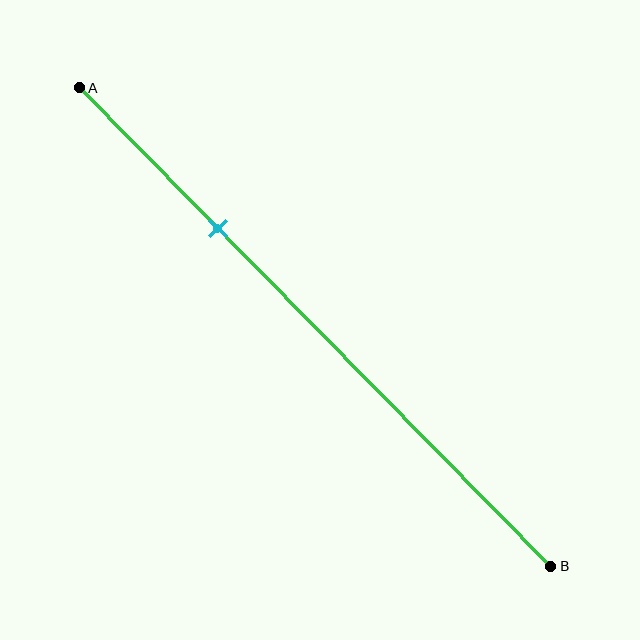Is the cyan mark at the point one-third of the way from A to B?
No, the mark is at about 30% from A, not at the 33% one-third point.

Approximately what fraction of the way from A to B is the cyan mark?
The cyan mark is approximately 30% of the way from A to B.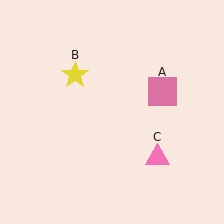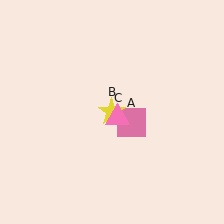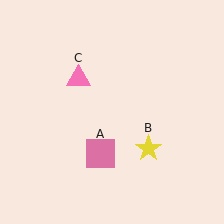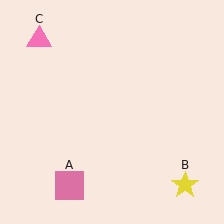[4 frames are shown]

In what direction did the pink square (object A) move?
The pink square (object A) moved down and to the left.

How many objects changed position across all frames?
3 objects changed position: pink square (object A), yellow star (object B), pink triangle (object C).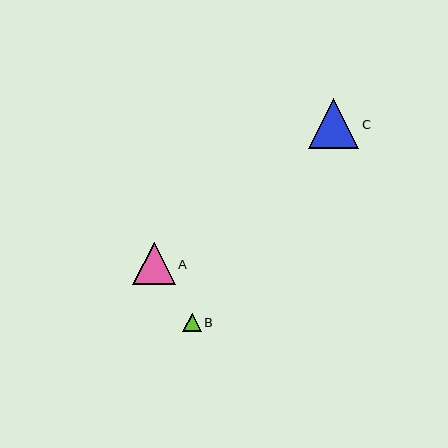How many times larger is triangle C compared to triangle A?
Triangle C is approximately 1.2 times the size of triangle A.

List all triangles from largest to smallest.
From largest to smallest: C, A, B.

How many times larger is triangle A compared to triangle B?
Triangle A is approximately 2.3 times the size of triangle B.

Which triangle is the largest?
Triangle C is the largest with a size of approximately 50 pixels.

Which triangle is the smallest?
Triangle B is the smallest with a size of approximately 18 pixels.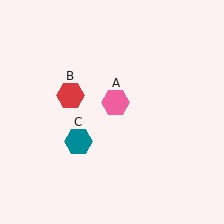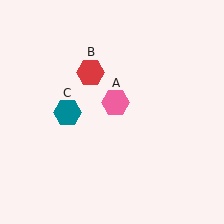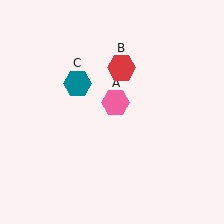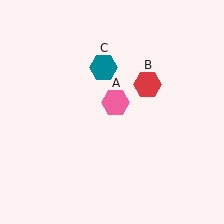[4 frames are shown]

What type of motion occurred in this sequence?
The red hexagon (object B), teal hexagon (object C) rotated clockwise around the center of the scene.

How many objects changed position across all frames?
2 objects changed position: red hexagon (object B), teal hexagon (object C).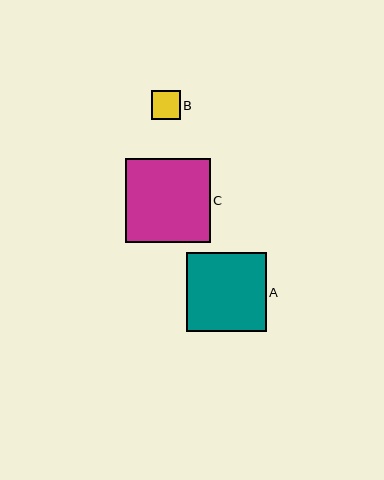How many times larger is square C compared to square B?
Square C is approximately 2.9 times the size of square B.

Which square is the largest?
Square C is the largest with a size of approximately 85 pixels.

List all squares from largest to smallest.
From largest to smallest: C, A, B.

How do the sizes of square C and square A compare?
Square C and square A are approximately the same size.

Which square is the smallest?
Square B is the smallest with a size of approximately 29 pixels.